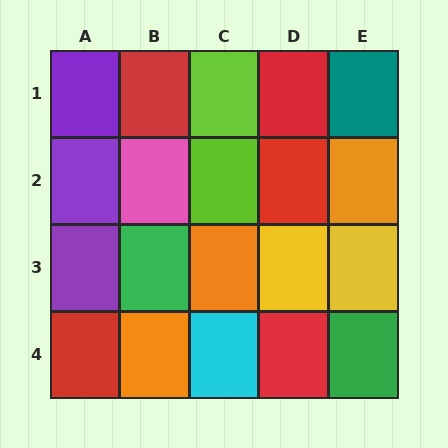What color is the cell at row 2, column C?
Lime.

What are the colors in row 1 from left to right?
Purple, red, lime, red, teal.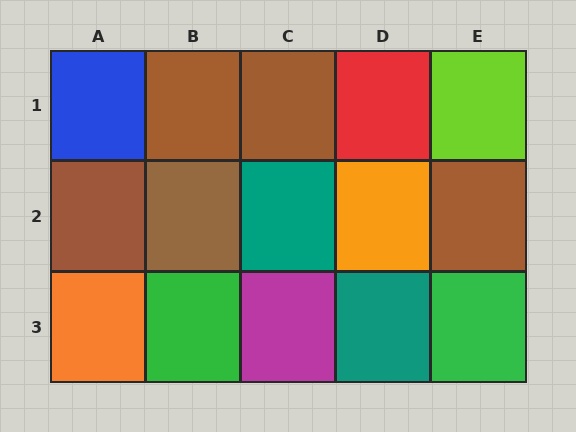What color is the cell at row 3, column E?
Green.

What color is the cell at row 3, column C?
Magenta.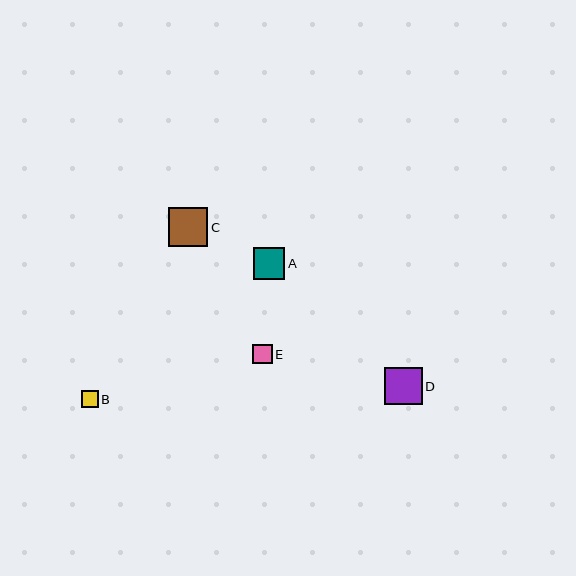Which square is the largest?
Square C is the largest with a size of approximately 39 pixels.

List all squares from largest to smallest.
From largest to smallest: C, D, A, E, B.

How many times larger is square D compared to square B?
Square D is approximately 2.2 times the size of square B.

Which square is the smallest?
Square B is the smallest with a size of approximately 17 pixels.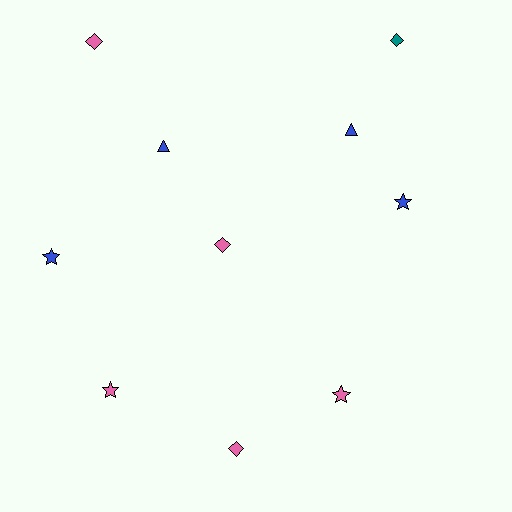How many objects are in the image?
There are 10 objects.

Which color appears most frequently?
Pink, with 5 objects.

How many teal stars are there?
There are no teal stars.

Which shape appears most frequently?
Star, with 4 objects.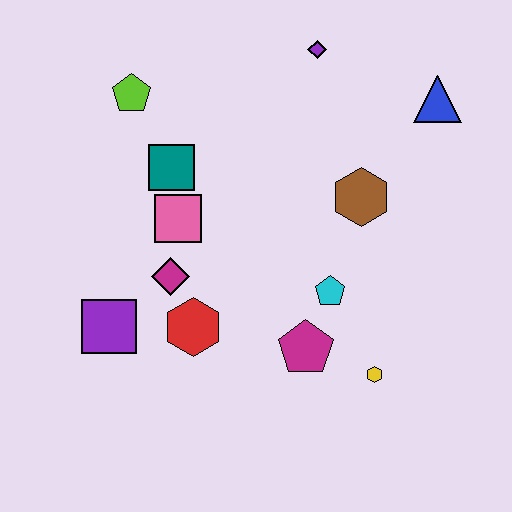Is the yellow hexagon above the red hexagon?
No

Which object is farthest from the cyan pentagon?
The lime pentagon is farthest from the cyan pentagon.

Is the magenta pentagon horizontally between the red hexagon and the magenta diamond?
No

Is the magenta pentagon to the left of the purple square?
No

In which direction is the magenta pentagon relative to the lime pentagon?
The magenta pentagon is below the lime pentagon.